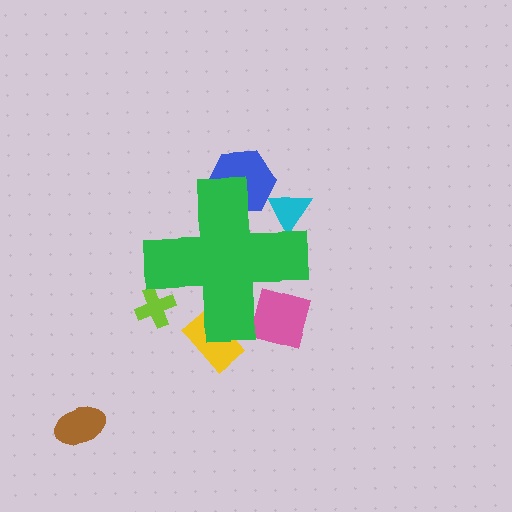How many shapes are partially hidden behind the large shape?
5 shapes are partially hidden.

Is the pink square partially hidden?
Yes, the pink square is partially hidden behind the green cross.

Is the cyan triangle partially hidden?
Yes, the cyan triangle is partially hidden behind the green cross.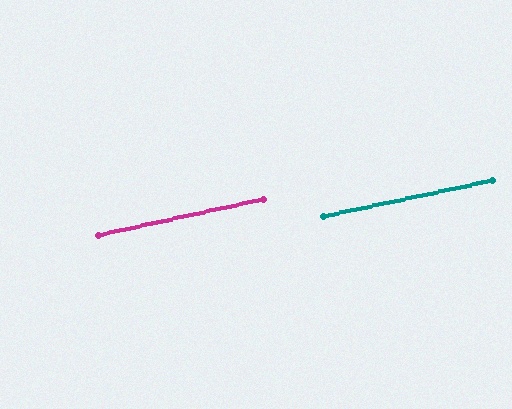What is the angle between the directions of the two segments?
Approximately 0 degrees.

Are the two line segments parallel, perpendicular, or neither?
Parallel — their directions differ by only 0.1°.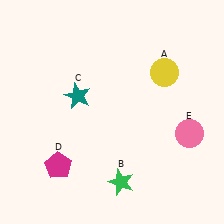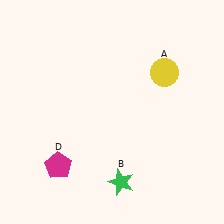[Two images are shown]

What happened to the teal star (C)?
The teal star (C) was removed in Image 2. It was in the top-left area of Image 1.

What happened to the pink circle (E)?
The pink circle (E) was removed in Image 2. It was in the bottom-right area of Image 1.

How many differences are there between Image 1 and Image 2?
There are 2 differences between the two images.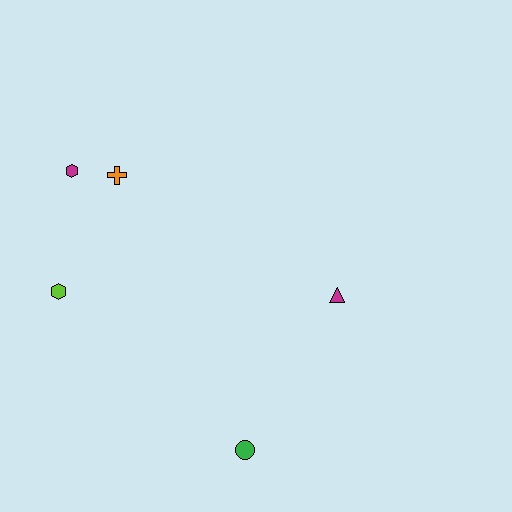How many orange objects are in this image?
There is 1 orange object.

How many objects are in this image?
There are 5 objects.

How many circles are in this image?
There is 1 circle.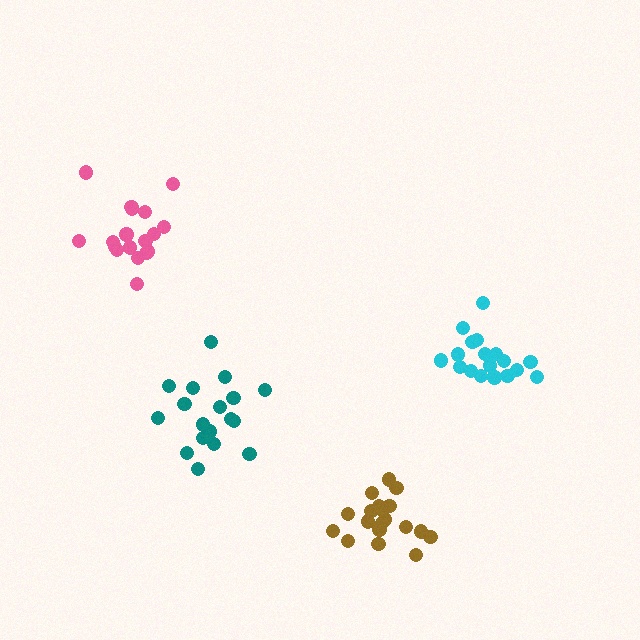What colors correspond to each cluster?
The clusters are colored: pink, teal, cyan, brown.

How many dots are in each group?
Group 1: 18 dots, Group 2: 18 dots, Group 3: 18 dots, Group 4: 19 dots (73 total).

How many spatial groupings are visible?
There are 4 spatial groupings.